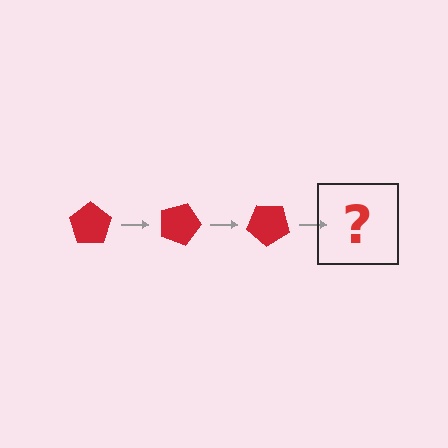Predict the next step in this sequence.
The next step is a red pentagon rotated 60 degrees.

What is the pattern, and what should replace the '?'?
The pattern is that the pentagon rotates 20 degrees each step. The '?' should be a red pentagon rotated 60 degrees.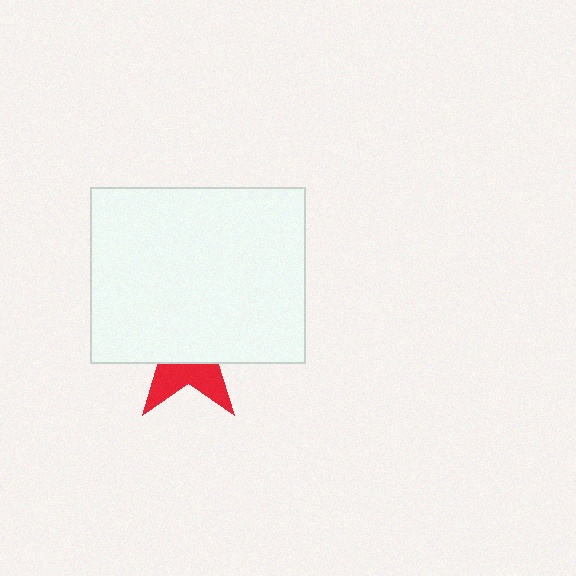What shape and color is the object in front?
The object in front is a white rectangle.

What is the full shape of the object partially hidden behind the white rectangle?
The partially hidden object is a red star.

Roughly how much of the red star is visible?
A small part of it is visible (roughly 35%).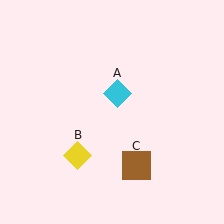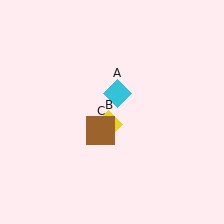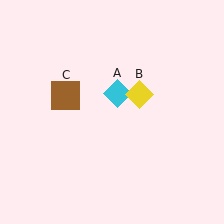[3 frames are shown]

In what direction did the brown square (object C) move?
The brown square (object C) moved up and to the left.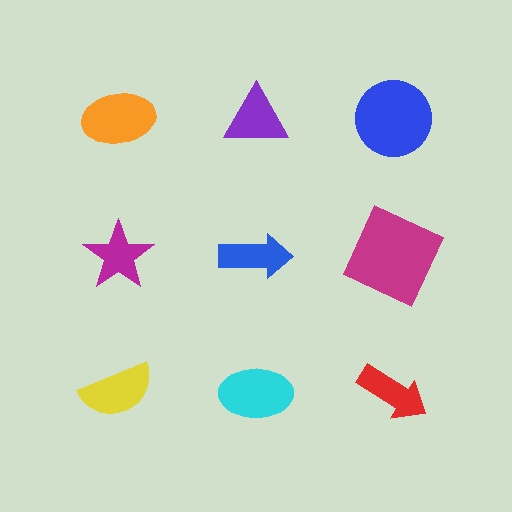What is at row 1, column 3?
A blue circle.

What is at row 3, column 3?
A red arrow.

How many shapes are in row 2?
3 shapes.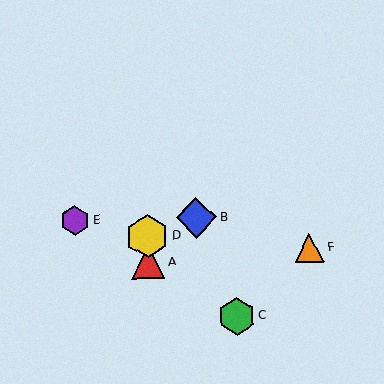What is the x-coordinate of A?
Object A is at x≈148.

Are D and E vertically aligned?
No, D is at x≈147 and E is at x≈75.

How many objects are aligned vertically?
2 objects (A, D) are aligned vertically.